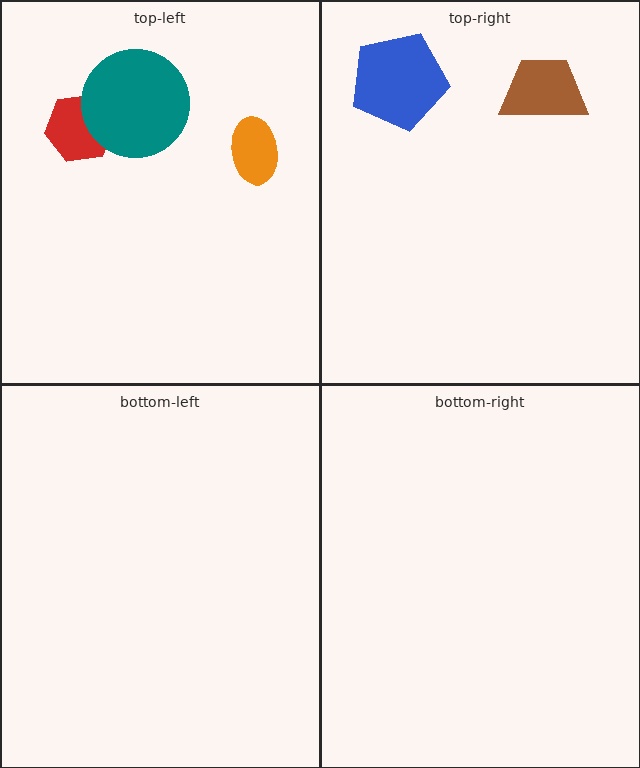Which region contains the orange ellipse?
The top-left region.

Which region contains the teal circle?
The top-left region.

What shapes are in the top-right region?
The blue pentagon, the brown trapezoid.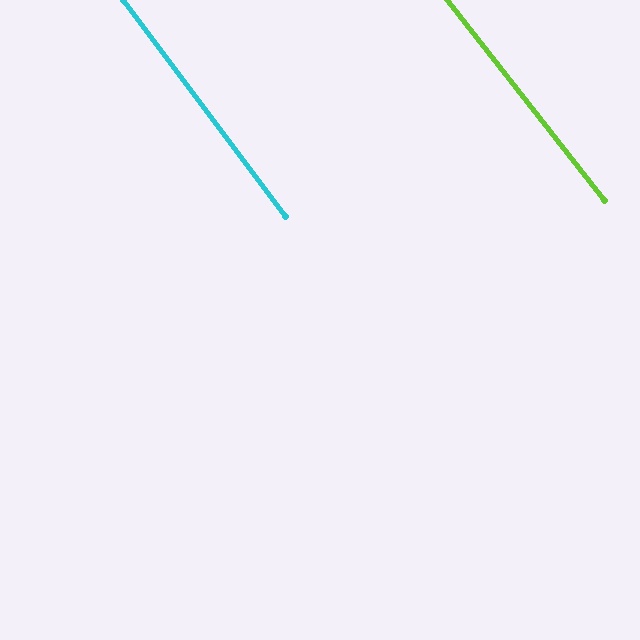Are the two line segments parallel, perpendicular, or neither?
Parallel — their directions differ by only 1.0°.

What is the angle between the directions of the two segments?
Approximately 1 degree.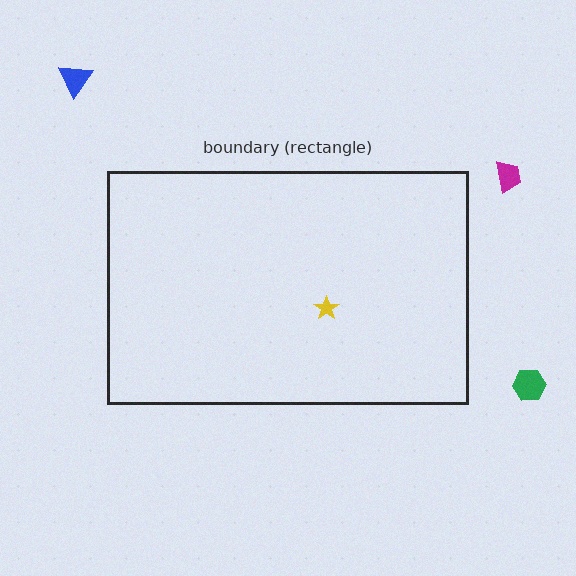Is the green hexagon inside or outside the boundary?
Outside.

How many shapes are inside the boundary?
1 inside, 3 outside.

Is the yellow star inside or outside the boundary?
Inside.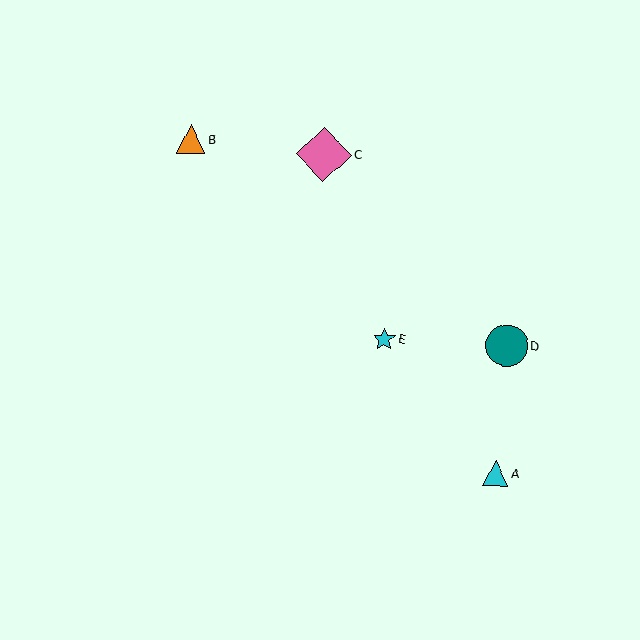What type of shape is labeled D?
Shape D is a teal circle.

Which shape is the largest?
The pink diamond (labeled C) is the largest.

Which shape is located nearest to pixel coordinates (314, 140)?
The pink diamond (labeled C) at (324, 154) is nearest to that location.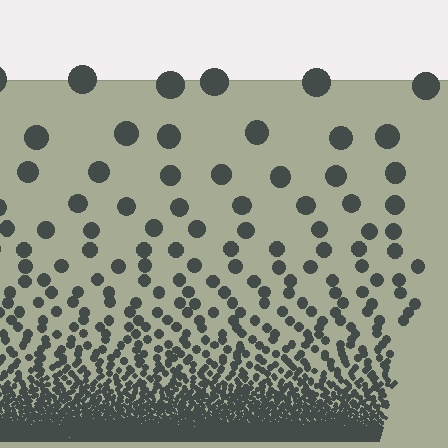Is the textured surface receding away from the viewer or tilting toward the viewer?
The surface appears to tilt toward the viewer. Texture elements get larger and sparser toward the top.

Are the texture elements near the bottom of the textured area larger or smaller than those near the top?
Smaller. The gradient is inverted — elements near the bottom are smaller and denser.